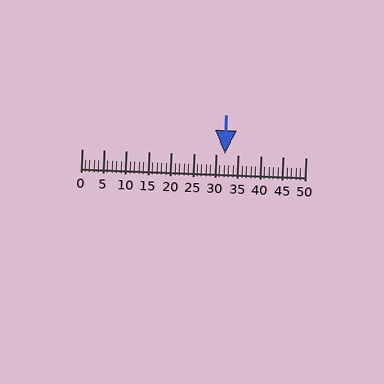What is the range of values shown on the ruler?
The ruler shows values from 0 to 50.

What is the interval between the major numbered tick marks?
The major tick marks are spaced 5 units apart.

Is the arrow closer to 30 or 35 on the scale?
The arrow is closer to 30.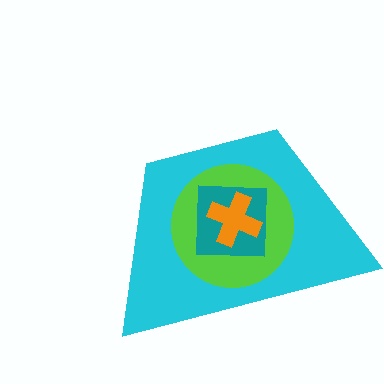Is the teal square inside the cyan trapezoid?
Yes.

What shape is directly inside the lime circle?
The teal square.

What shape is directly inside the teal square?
The orange cross.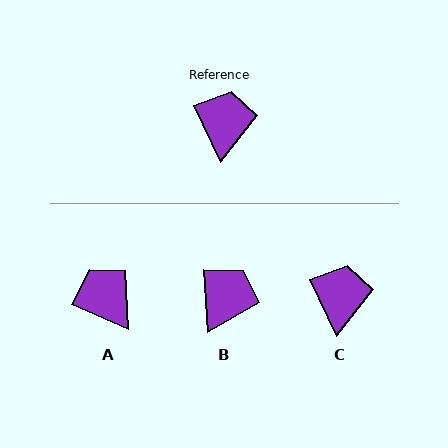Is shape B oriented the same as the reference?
No, it is off by about 22 degrees.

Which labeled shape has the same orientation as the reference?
C.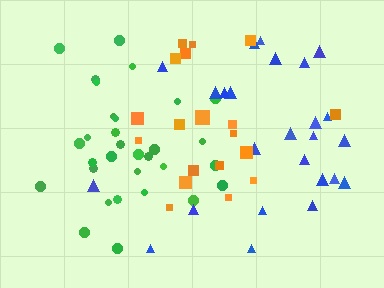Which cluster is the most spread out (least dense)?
Orange.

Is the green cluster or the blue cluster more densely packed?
Green.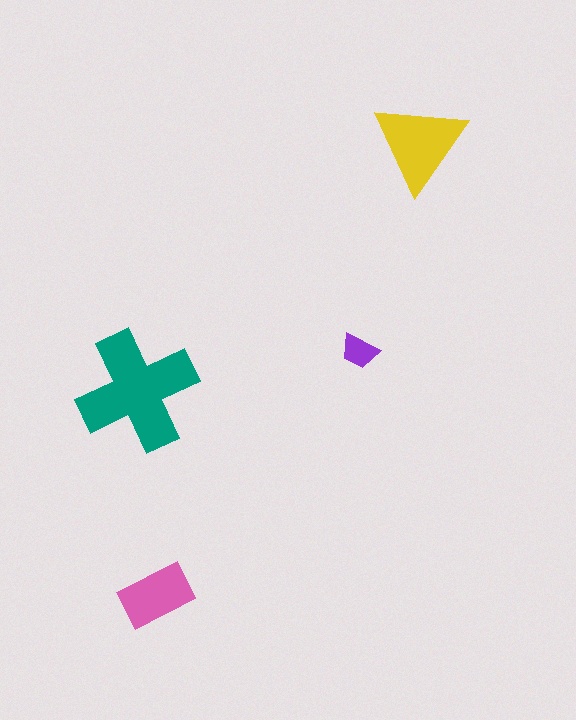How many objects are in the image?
There are 4 objects in the image.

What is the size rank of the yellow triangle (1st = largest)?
2nd.